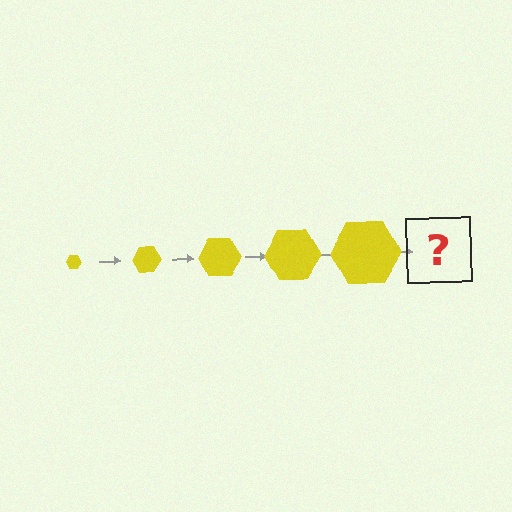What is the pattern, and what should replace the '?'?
The pattern is that the hexagon gets progressively larger each step. The '?' should be a yellow hexagon, larger than the previous one.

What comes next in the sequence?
The next element should be a yellow hexagon, larger than the previous one.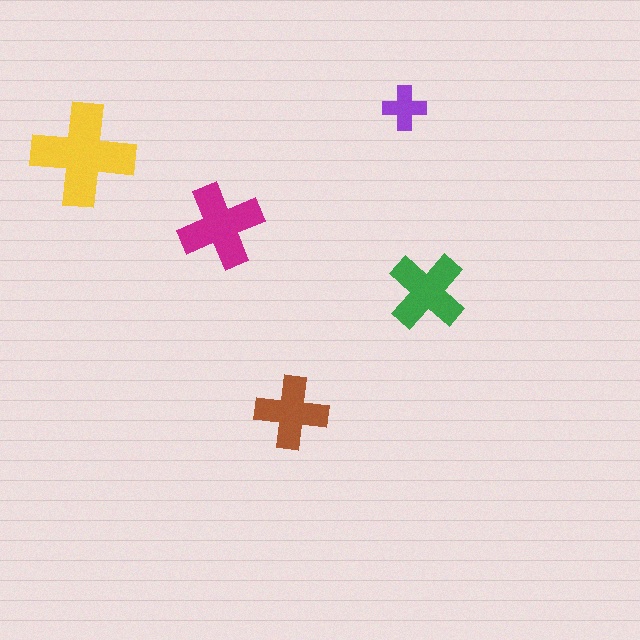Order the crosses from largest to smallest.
the yellow one, the magenta one, the green one, the brown one, the purple one.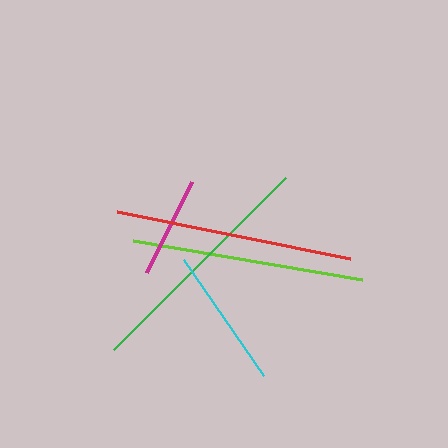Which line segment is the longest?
The green line is the longest at approximately 243 pixels.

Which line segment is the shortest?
The magenta line is the shortest at approximately 102 pixels.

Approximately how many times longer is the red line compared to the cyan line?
The red line is approximately 1.7 times the length of the cyan line.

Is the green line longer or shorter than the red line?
The green line is longer than the red line.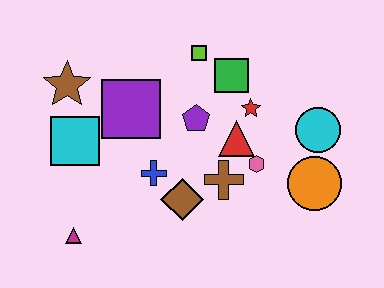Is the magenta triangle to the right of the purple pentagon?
No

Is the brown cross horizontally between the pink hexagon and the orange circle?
No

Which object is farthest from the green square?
The magenta triangle is farthest from the green square.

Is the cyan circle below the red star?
Yes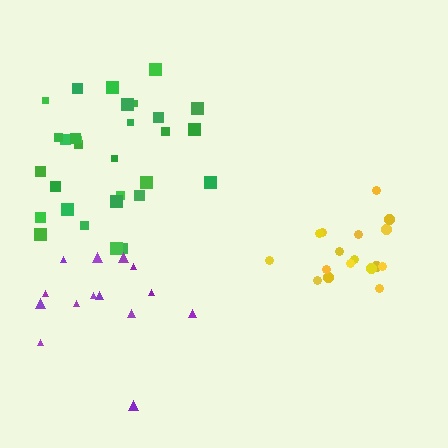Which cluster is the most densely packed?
Yellow.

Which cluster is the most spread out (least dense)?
Purple.